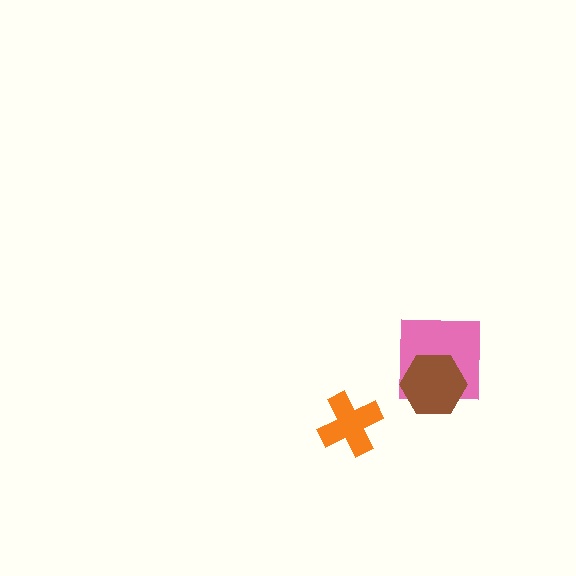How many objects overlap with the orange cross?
0 objects overlap with the orange cross.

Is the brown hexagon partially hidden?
No, no other shape covers it.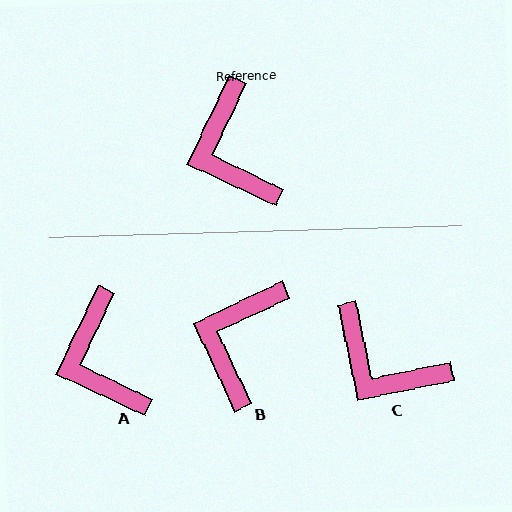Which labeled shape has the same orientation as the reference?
A.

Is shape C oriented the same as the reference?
No, it is off by about 37 degrees.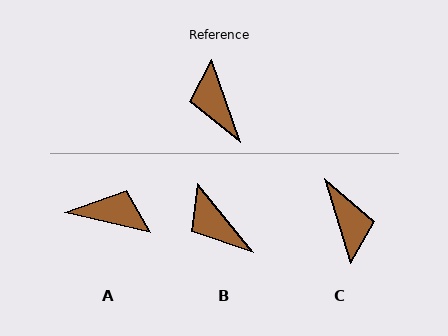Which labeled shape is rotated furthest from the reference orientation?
C, about 178 degrees away.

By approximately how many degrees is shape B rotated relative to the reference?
Approximately 20 degrees counter-clockwise.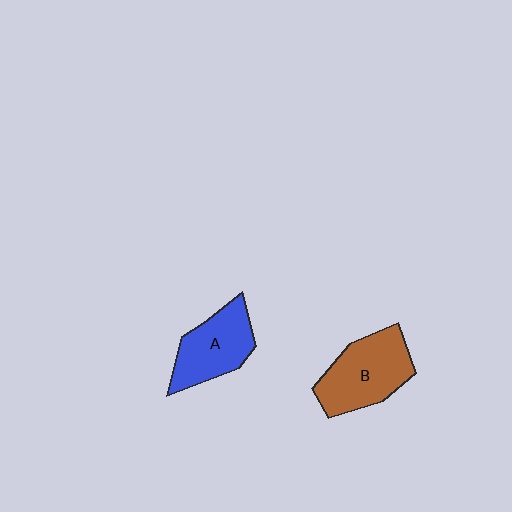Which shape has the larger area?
Shape B (brown).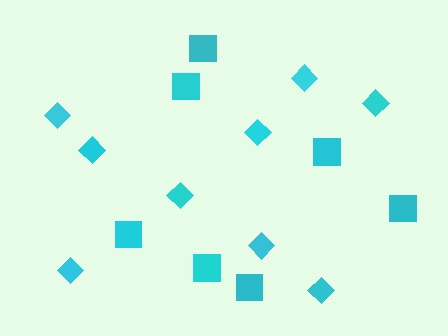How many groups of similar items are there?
There are 2 groups: one group of diamonds (9) and one group of squares (7).